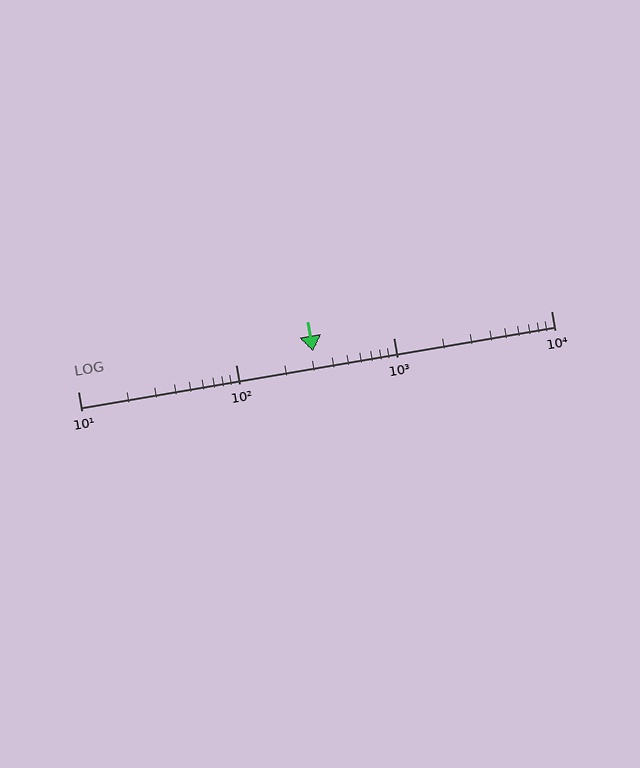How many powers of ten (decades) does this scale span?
The scale spans 3 decades, from 10 to 10000.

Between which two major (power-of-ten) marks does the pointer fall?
The pointer is between 100 and 1000.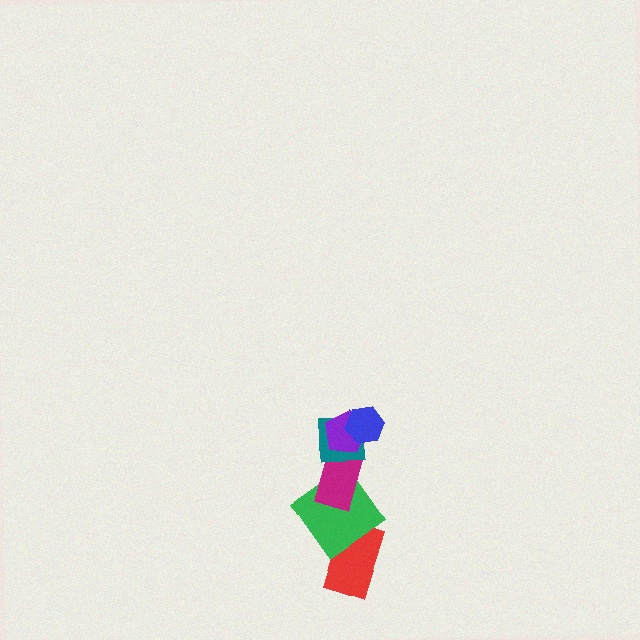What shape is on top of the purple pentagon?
The blue hexagon is on top of the purple pentagon.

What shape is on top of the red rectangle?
The green diamond is on top of the red rectangle.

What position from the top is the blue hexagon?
The blue hexagon is 1st from the top.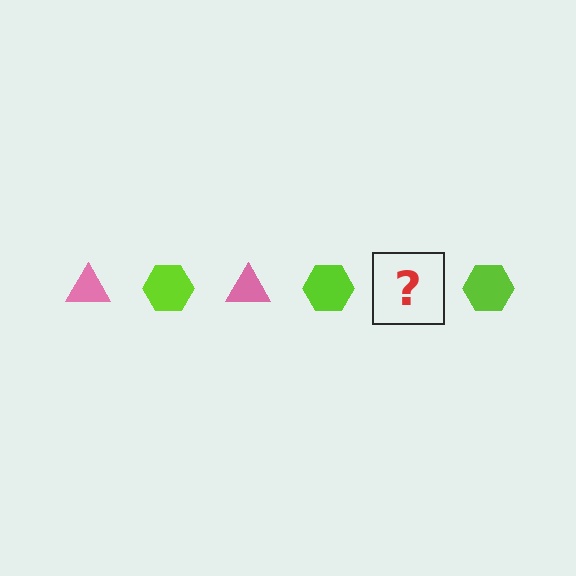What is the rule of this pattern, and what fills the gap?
The rule is that the pattern alternates between pink triangle and lime hexagon. The gap should be filled with a pink triangle.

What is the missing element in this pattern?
The missing element is a pink triangle.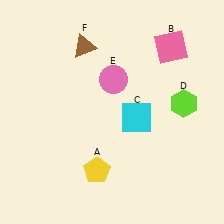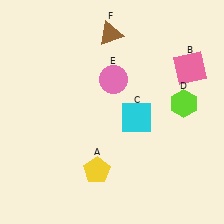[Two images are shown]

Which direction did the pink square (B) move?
The pink square (B) moved down.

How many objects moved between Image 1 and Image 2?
2 objects moved between the two images.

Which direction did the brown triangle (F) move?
The brown triangle (F) moved right.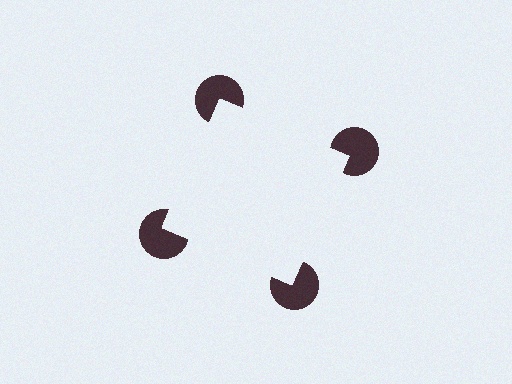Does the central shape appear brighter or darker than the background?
It typically appears slightly brighter than the background, even though no actual brightness change is drawn.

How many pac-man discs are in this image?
There are 4 — one at each vertex of the illusory square.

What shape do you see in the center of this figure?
An illusory square — its edges are inferred from the aligned wedge cuts in the pac-man discs, not physically drawn.